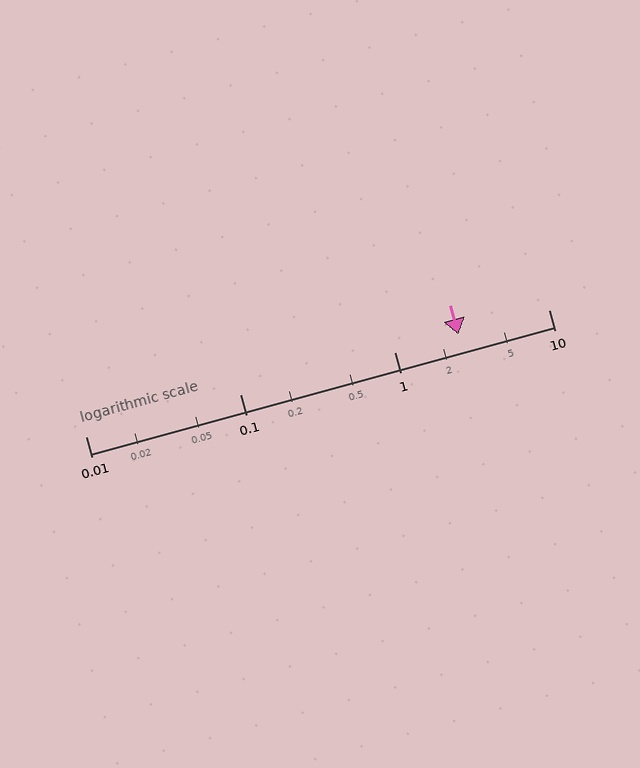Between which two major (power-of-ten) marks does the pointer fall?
The pointer is between 1 and 10.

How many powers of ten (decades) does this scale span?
The scale spans 3 decades, from 0.01 to 10.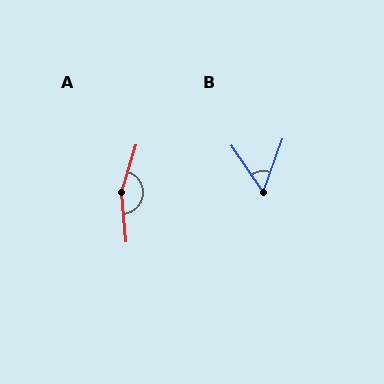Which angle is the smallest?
B, at approximately 55 degrees.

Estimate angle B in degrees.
Approximately 55 degrees.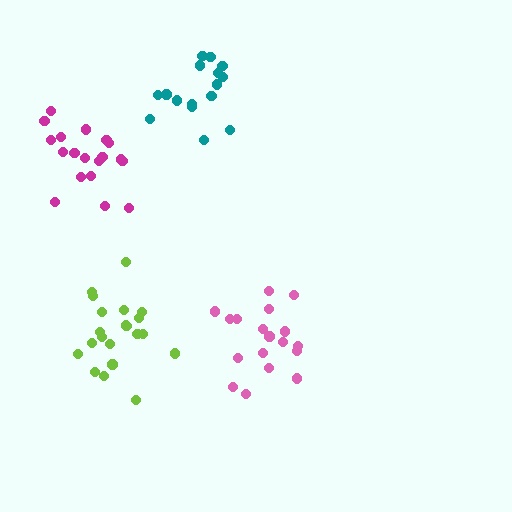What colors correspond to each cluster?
The clusters are colored: pink, magenta, lime, teal.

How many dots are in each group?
Group 1: 18 dots, Group 2: 19 dots, Group 3: 21 dots, Group 4: 16 dots (74 total).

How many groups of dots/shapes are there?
There are 4 groups.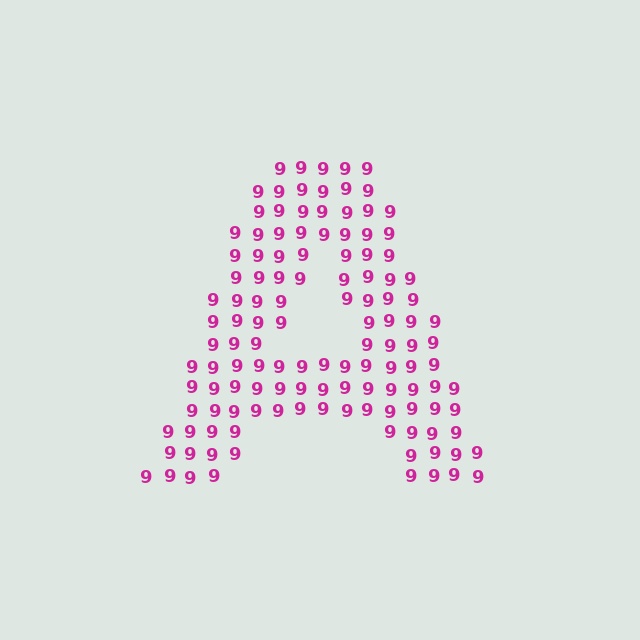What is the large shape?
The large shape is the letter A.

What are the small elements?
The small elements are digit 9's.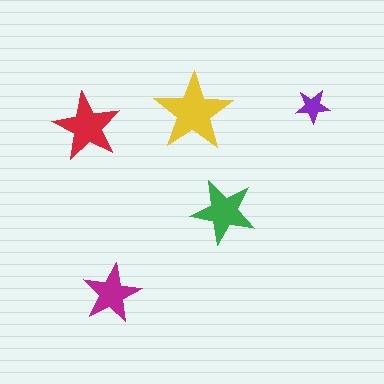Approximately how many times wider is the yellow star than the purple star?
About 2.5 times wider.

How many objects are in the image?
There are 5 objects in the image.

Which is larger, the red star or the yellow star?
The yellow one.